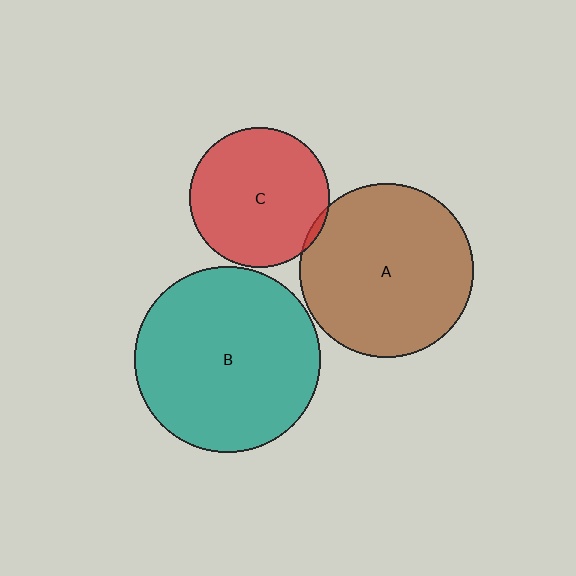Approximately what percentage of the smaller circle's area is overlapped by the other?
Approximately 5%.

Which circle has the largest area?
Circle B (teal).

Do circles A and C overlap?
Yes.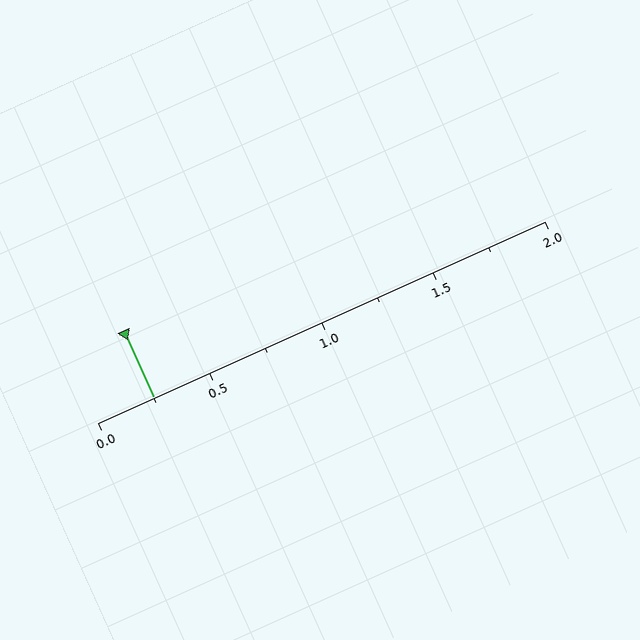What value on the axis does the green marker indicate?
The marker indicates approximately 0.25.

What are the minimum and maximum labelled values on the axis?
The axis runs from 0.0 to 2.0.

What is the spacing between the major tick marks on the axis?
The major ticks are spaced 0.5 apart.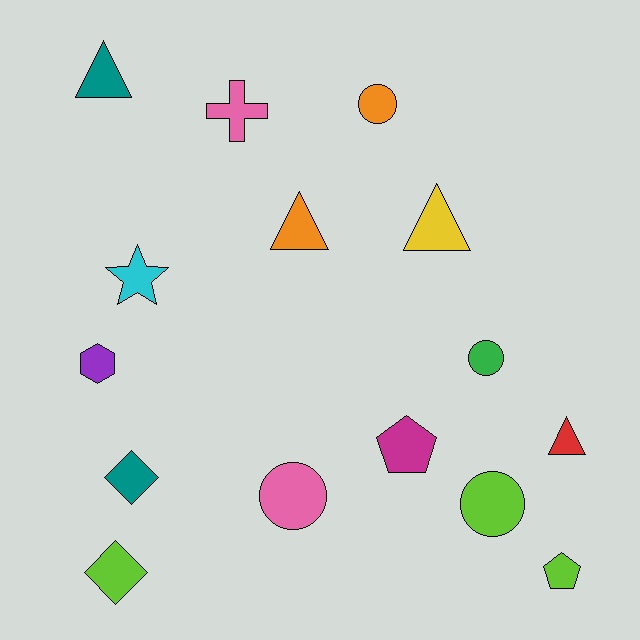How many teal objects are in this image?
There are 2 teal objects.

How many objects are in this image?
There are 15 objects.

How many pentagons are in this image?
There are 2 pentagons.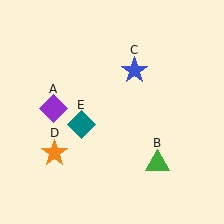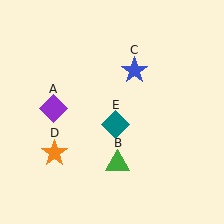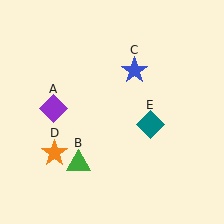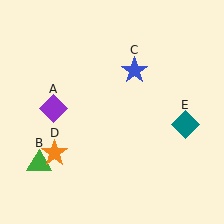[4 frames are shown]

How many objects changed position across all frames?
2 objects changed position: green triangle (object B), teal diamond (object E).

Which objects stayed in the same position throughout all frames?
Purple diamond (object A) and blue star (object C) and orange star (object D) remained stationary.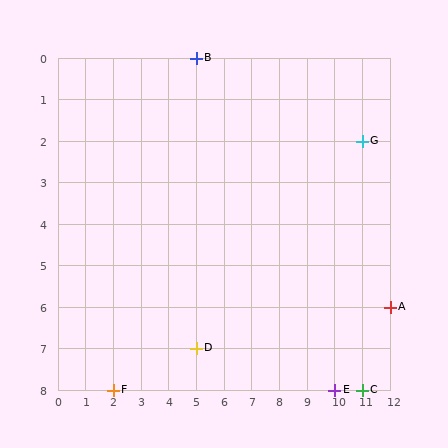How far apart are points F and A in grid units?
Points F and A are 10 columns and 2 rows apart (about 10.2 grid units diagonally).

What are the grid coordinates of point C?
Point C is at grid coordinates (11, 8).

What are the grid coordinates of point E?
Point E is at grid coordinates (10, 8).